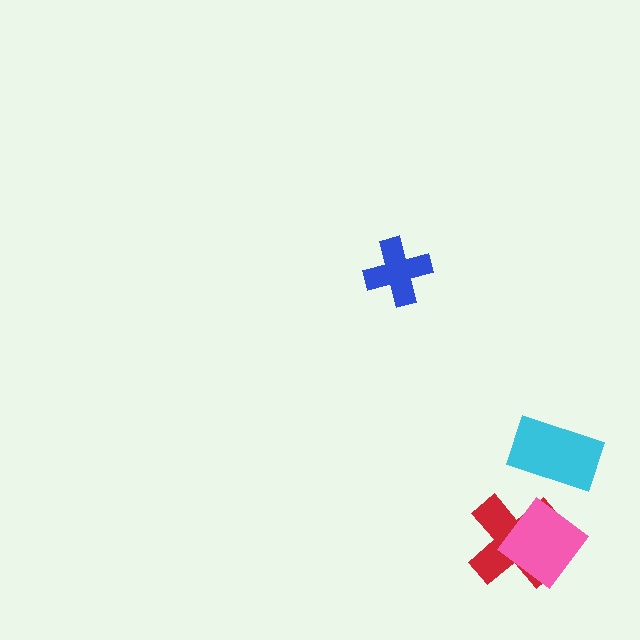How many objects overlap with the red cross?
1 object overlaps with the red cross.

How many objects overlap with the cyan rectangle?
0 objects overlap with the cyan rectangle.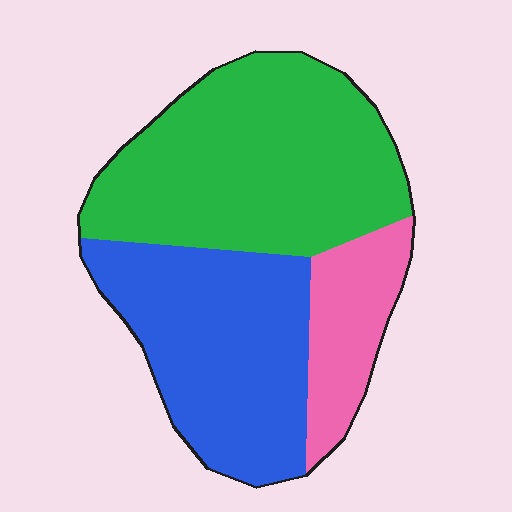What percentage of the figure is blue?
Blue takes up about three eighths (3/8) of the figure.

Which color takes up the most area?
Green, at roughly 45%.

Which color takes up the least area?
Pink, at roughly 15%.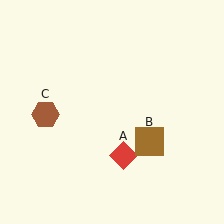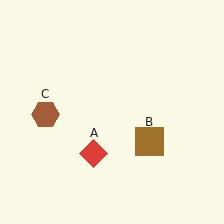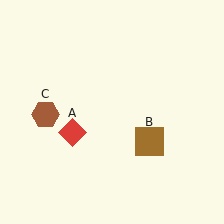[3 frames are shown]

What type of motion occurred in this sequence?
The red diamond (object A) rotated clockwise around the center of the scene.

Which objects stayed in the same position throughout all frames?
Brown square (object B) and brown hexagon (object C) remained stationary.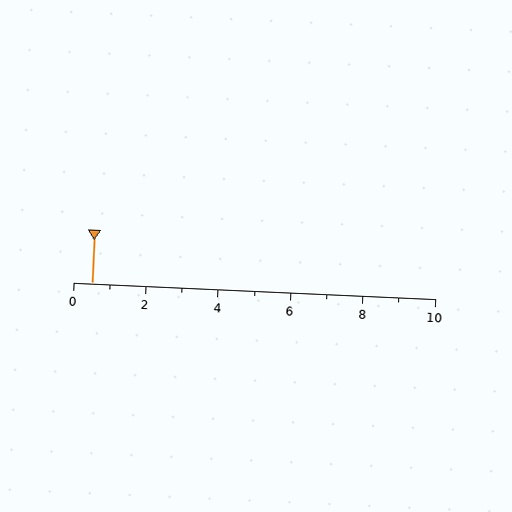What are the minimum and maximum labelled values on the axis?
The axis runs from 0 to 10.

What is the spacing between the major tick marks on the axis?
The major ticks are spaced 2 apart.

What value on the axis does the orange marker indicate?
The marker indicates approximately 0.5.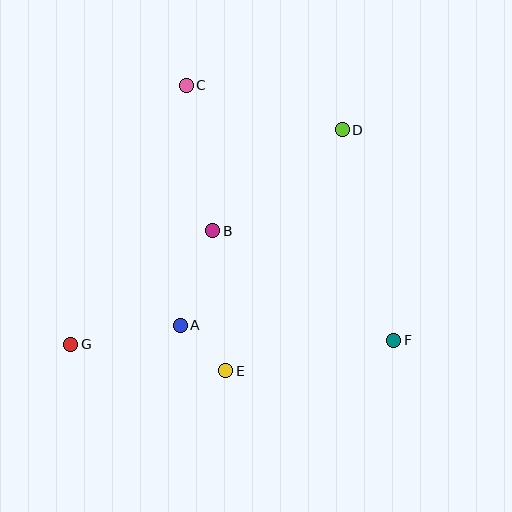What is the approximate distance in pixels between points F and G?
The distance between F and G is approximately 323 pixels.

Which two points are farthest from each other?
Points D and G are farthest from each other.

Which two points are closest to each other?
Points A and E are closest to each other.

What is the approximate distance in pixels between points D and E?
The distance between D and E is approximately 268 pixels.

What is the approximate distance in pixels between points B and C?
The distance between B and C is approximately 148 pixels.